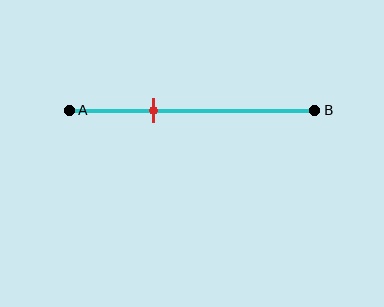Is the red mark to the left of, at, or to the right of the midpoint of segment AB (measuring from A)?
The red mark is to the left of the midpoint of segment AB.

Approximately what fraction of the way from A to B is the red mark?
The red mark is approximately 35% of the way from A to B.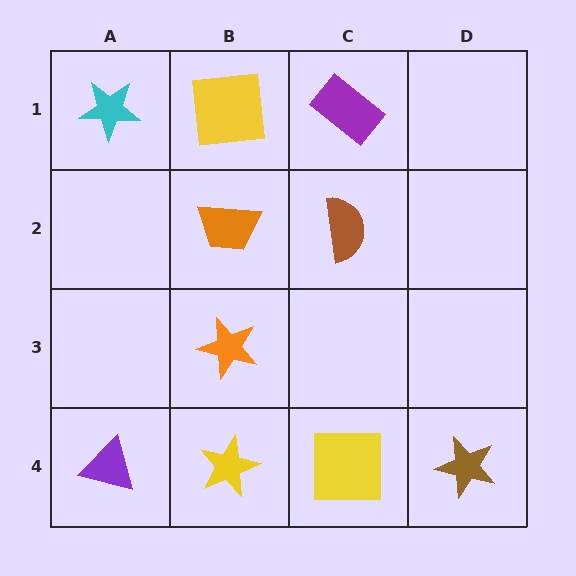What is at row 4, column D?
A brown star.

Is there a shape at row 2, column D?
No, that cell is empty.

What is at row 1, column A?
A cyan star.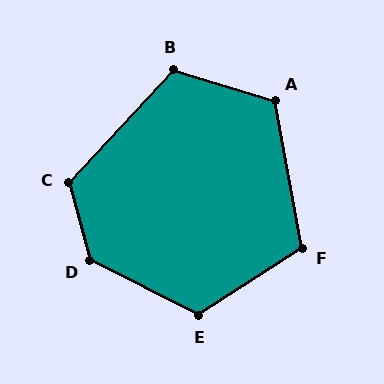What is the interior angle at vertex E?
Approximately 121 degrees (obtuse).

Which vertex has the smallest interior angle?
F, at approximately 113 degrees.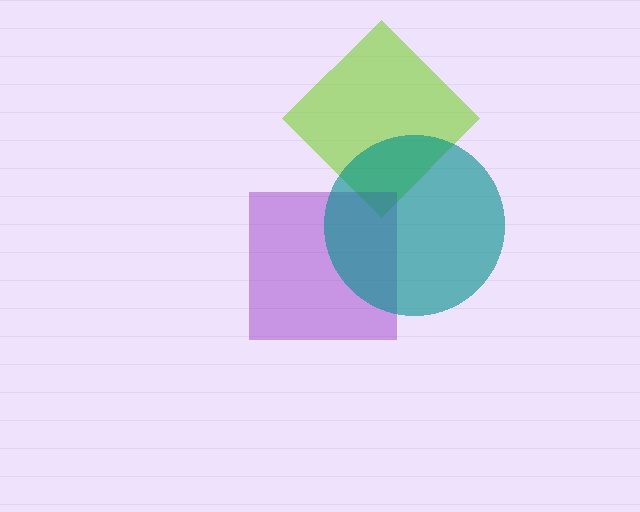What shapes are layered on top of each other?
The layered shapes are: a lime diamond, a purple square, a teal circle.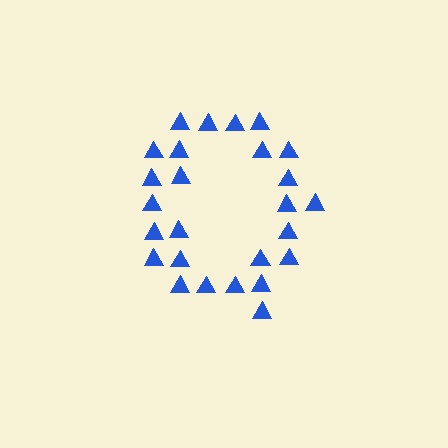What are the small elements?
The small elements are triangles.